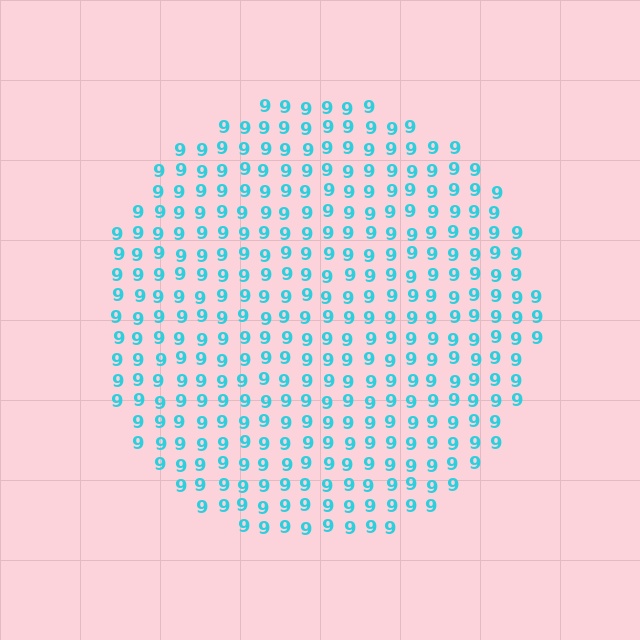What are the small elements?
The small elements are digit 9's.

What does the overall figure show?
The overall figure shows a circle.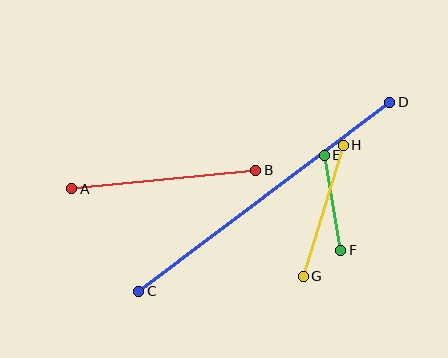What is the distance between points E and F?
The distance is approximately 97 pixels.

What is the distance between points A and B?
The distance is approximately 185 pixels.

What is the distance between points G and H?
The distance is approximately 137 pixels.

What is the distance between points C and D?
The distance is approximately 314 pixels.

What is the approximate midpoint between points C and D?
The midpoint is at approximately (264, 197) pixels.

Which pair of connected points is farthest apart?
Points C and D are farthest apart.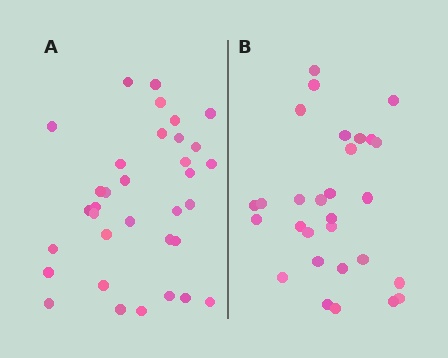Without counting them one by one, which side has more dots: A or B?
Region A (the left region) has more dots.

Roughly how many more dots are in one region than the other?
Region A has about 5 more dots than region B.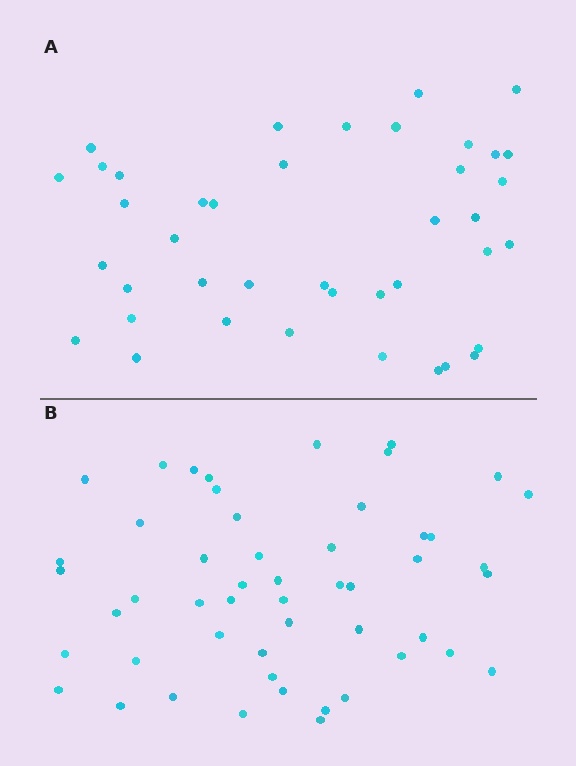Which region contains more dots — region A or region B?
Region B (the bottom region) has more dots.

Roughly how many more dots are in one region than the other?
Region B has roughly 10 or so more dots than region A.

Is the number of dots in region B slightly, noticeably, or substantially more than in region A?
Region B has only slightly more — the two regions are fairly close. The ratio is roughly 1.2 to 1.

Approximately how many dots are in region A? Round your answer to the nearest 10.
About 40 dots. (The exact count is 41, which rounds to 40.)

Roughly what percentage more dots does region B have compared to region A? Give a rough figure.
About 25% more.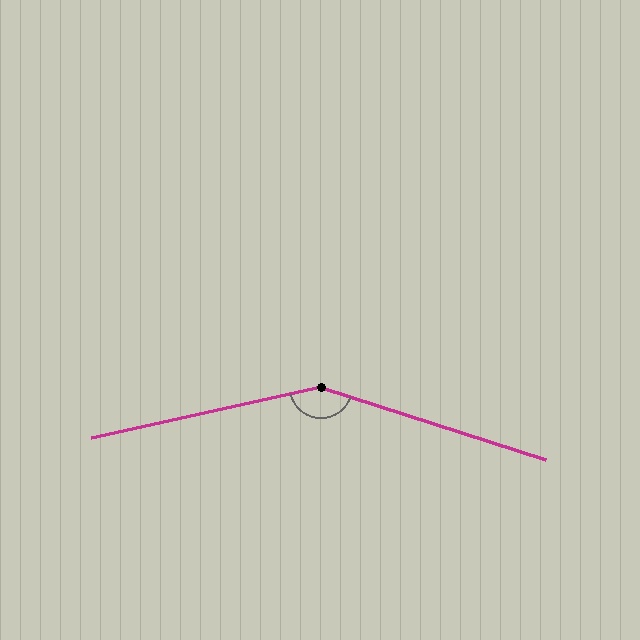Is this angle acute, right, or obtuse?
It is obtuse.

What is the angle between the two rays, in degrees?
Approximately 150 degrees.